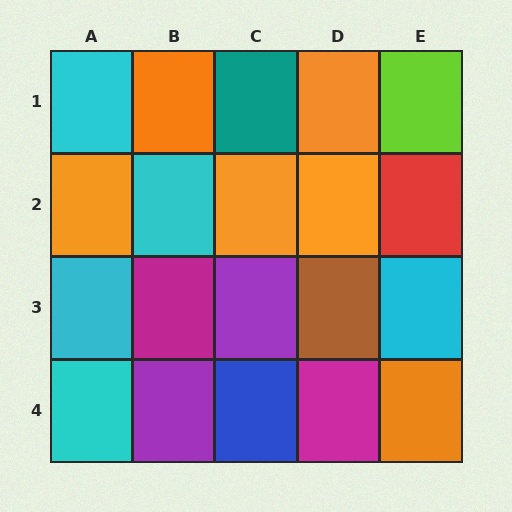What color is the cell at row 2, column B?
Cyan.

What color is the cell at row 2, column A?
Orange.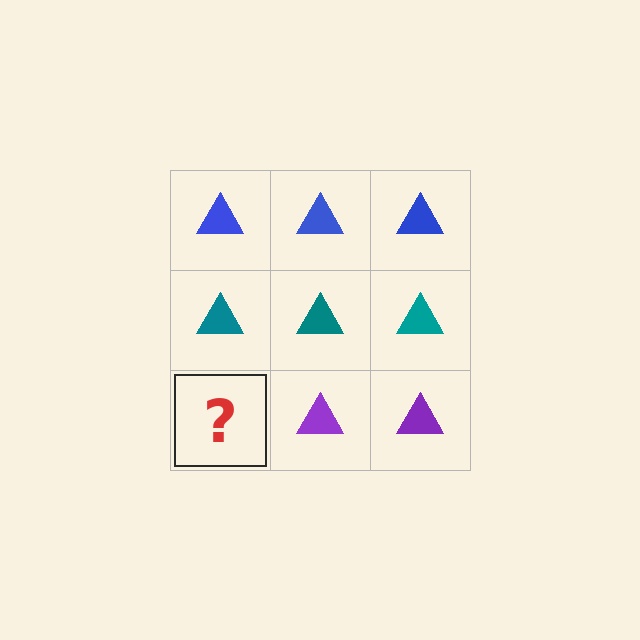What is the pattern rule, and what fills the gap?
The rule is that each row has a consistent color. The gap should be filled with a purple triangle.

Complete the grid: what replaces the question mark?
The question mark should be replaced with a purple triangle.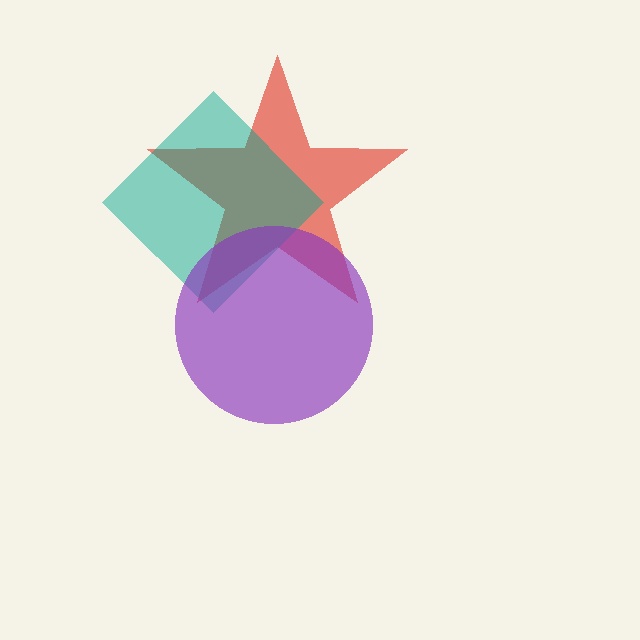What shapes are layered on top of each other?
The layered shapes are: a red star, a teal diamond, a purple circle.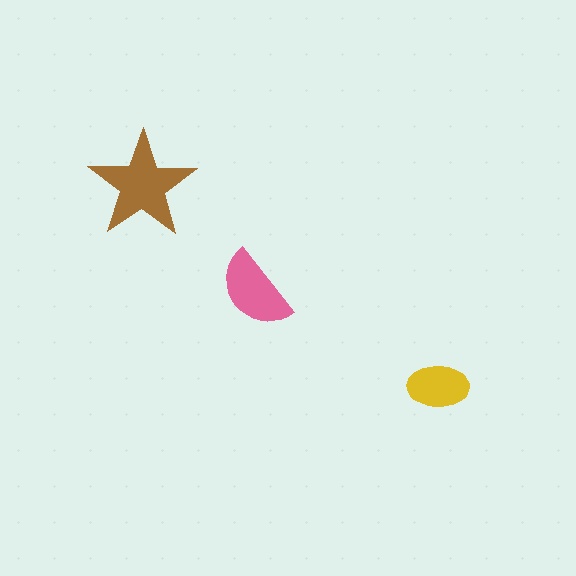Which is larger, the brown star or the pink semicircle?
The brown star.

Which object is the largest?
The brown star.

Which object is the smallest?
The yellow ellipse.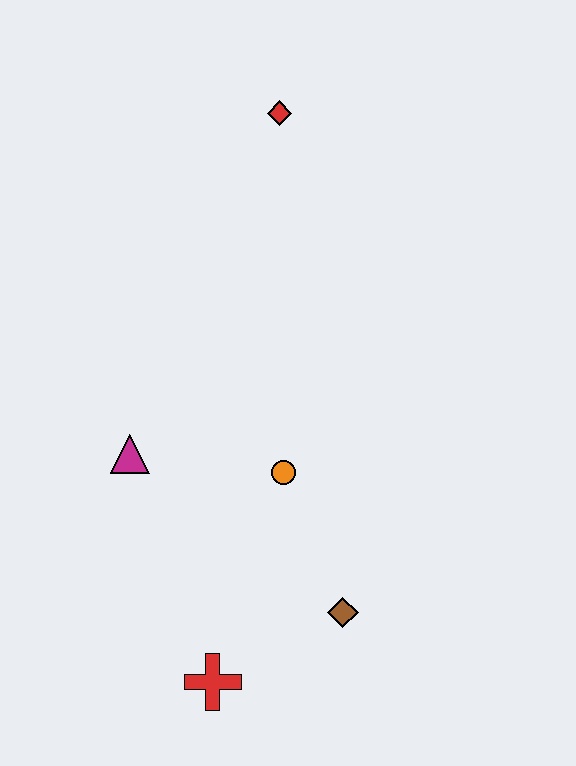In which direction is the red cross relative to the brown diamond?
The red cross is to the left of the brown diamond.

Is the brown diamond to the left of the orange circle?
No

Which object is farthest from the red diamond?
The red cross is farthest from the red diamond.